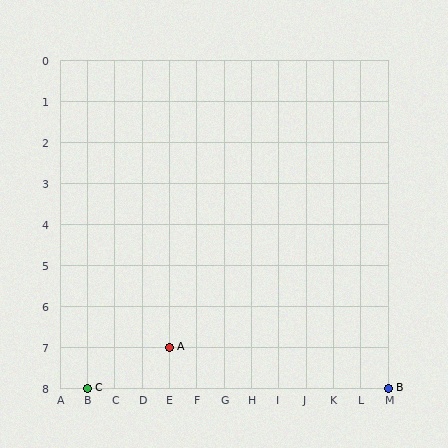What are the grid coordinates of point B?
Point B is at grid coordinates (M, 8).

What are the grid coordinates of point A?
Point A is at grid coordinates (E, 7).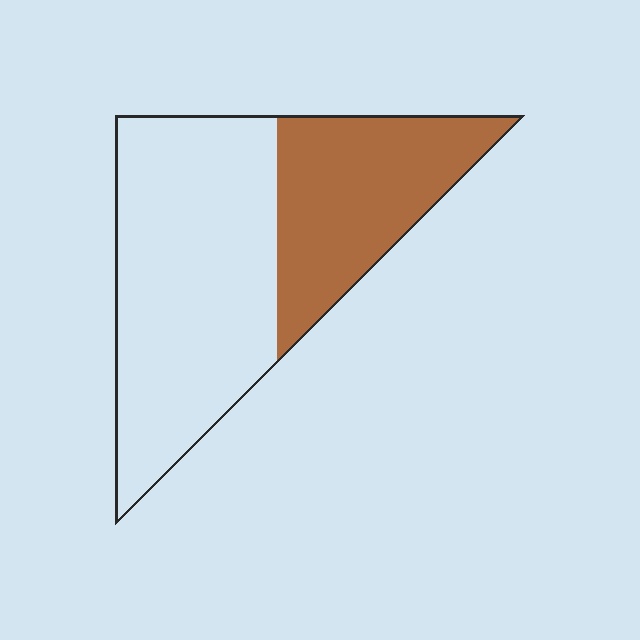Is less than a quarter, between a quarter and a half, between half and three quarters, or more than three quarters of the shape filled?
Between a quarter and a half.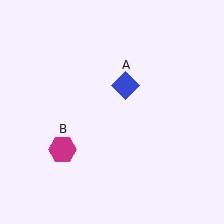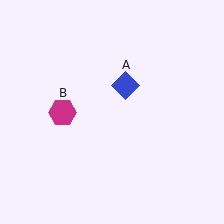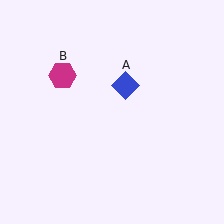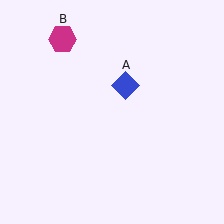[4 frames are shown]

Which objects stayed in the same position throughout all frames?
Blue diamond (object A) remained stationary.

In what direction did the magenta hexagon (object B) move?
The magenta hexagon (object B) moved up.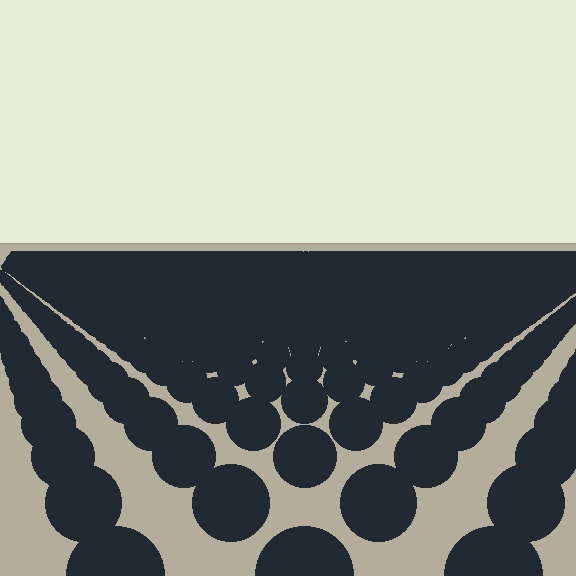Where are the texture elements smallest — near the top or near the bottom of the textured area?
Near the top.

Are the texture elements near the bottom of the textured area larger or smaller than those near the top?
Larger. Near the bottom, elements are closer to the viewer and appear at a bigger on-screen size.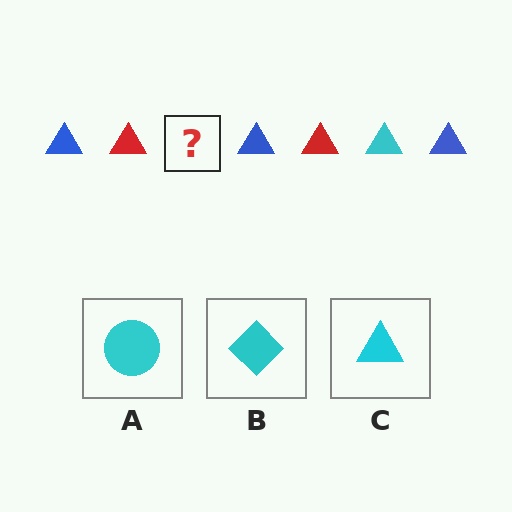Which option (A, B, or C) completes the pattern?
C.